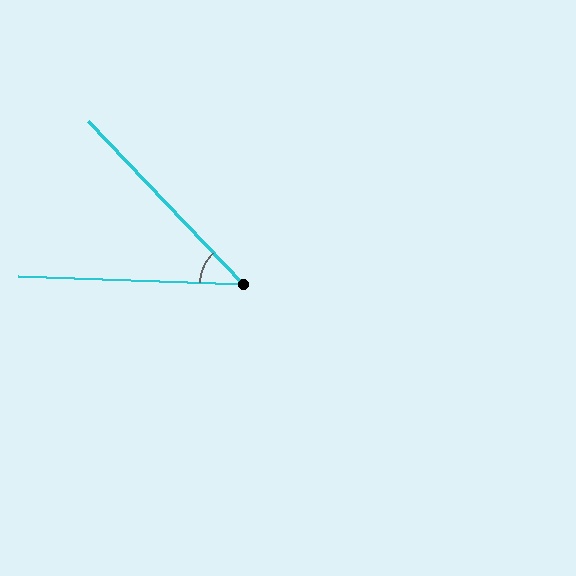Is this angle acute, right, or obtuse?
It is acute.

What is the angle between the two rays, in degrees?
Approximately 44 degrees.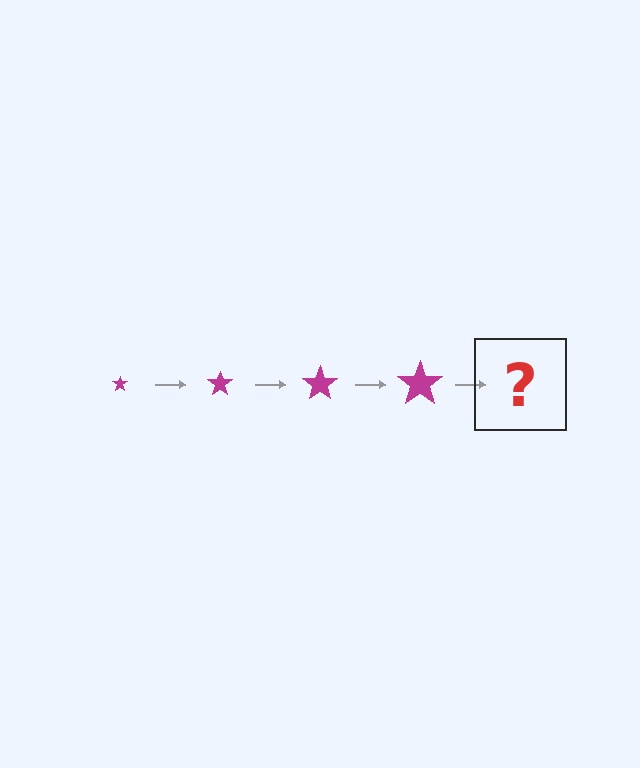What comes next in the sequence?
The next element should be a magenta star, larger than the previous one.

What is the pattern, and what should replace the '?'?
The pattern is that the star gets progressively larger each step. The '?' should be a magenta star, larger than the previous one.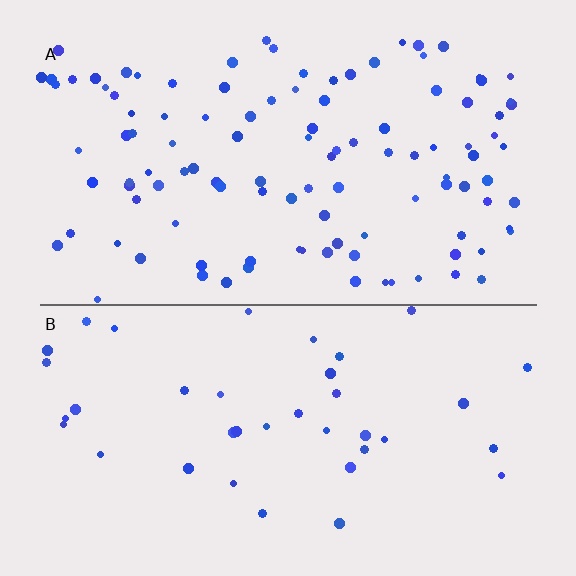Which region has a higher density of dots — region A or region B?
A (the top).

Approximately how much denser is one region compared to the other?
Approximately 2.9× — region A over region B.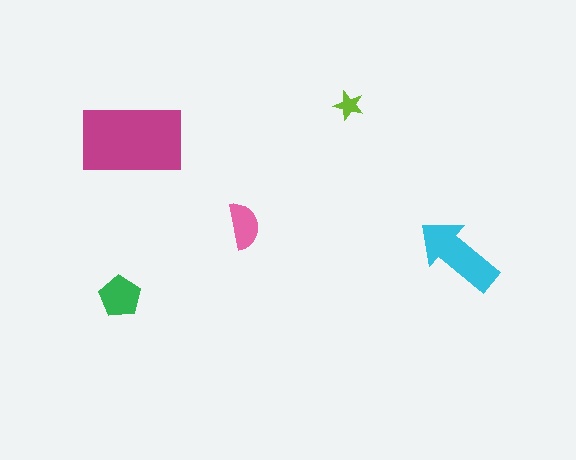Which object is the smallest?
The lime star.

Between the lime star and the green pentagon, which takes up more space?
The green pentagon.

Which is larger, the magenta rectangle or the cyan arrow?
The magenta rectangle.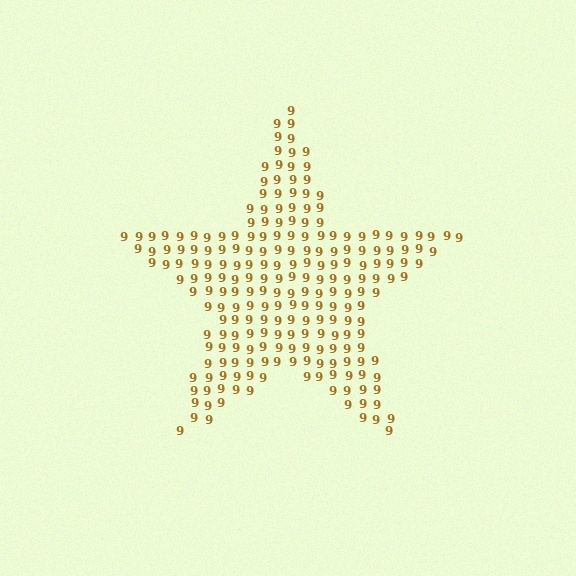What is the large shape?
The large shape is a star.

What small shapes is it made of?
It is made of small digit 9's.